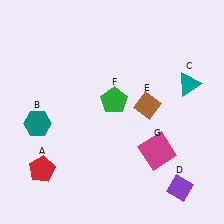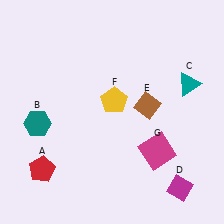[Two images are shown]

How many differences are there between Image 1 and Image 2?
There are 2 differences between the two images.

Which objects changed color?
D changed from purple to magenta. F changed from green to yellow.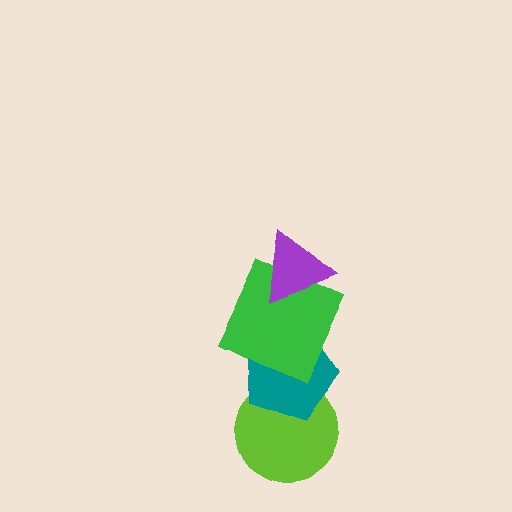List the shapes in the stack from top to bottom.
From top to bottom: the purple triangle, the green square, the teal pentagon, the lime circle.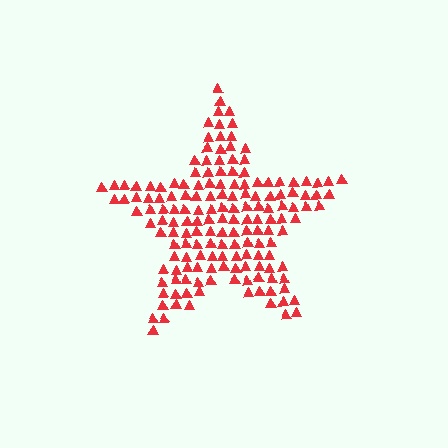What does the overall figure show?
The overall figure shows a star.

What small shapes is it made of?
It is made of small triangles.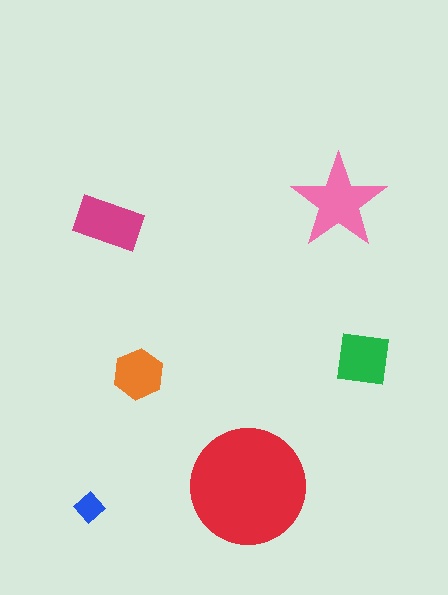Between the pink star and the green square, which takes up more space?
The pink star.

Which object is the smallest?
The blue diamond.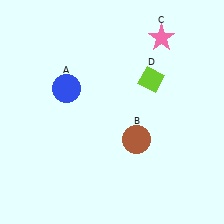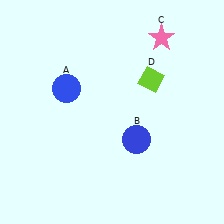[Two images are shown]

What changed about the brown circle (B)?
In Image 1, B is brown. In Image 2, it changed to blue.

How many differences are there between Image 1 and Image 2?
There is 1 difference between the two images.